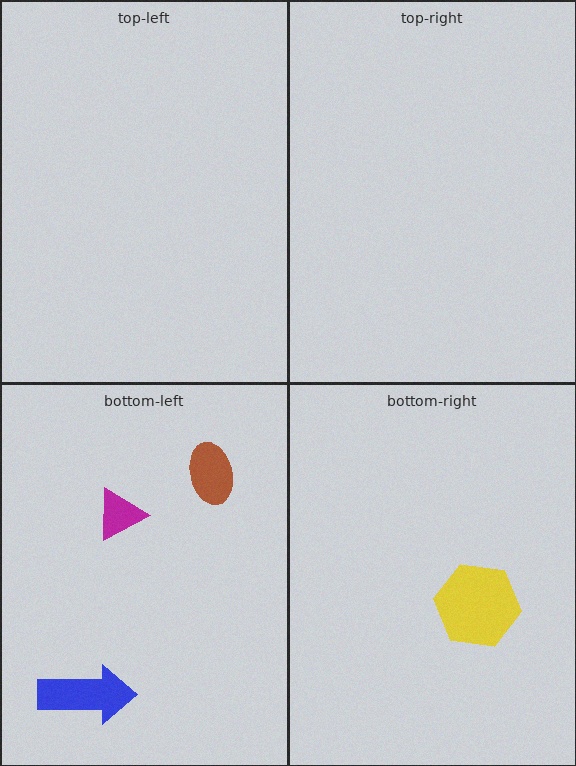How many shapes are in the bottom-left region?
3.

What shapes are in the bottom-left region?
The blue arrow, the brown ellipse, the magenta triangle.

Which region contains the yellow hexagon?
The bottom-right region.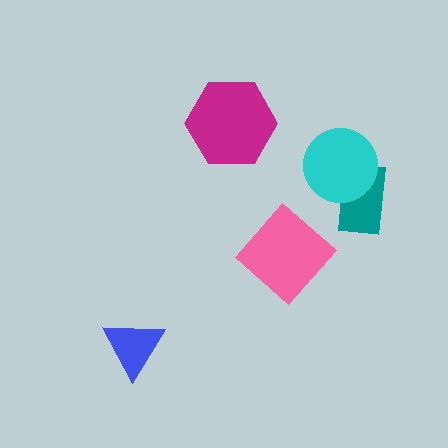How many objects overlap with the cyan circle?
1 object overlaps with the cyan circle.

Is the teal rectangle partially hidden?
Yes, it is partially covered by another shape.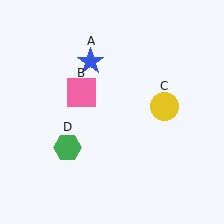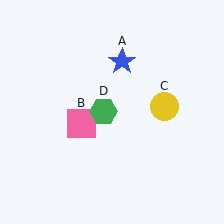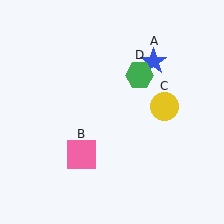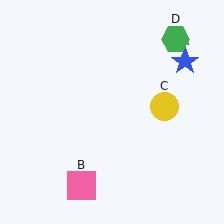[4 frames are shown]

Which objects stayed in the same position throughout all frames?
Yellow circle (object C) remained stationary.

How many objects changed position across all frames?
3 objects changed position: blue star (object A), pink square (object B), green hexagon (object D).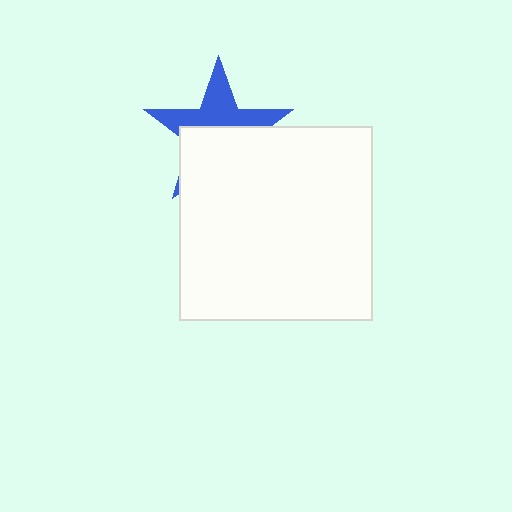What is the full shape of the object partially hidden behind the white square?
The partially hidden object is a blue star.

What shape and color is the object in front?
The object in front is a white square.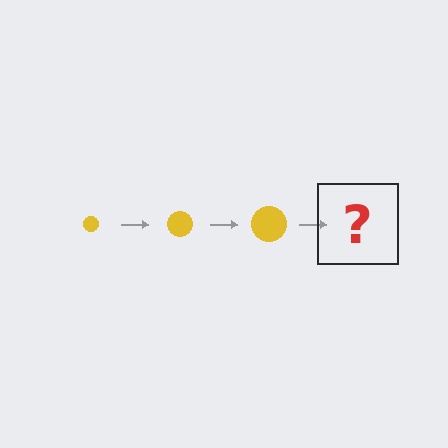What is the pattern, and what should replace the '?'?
The pattern is that the circle gets progressively larger each step. The '?' should be a yellow circle, larger than the previous one.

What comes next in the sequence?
The next element should be a yellow circle, larger than the previous one.